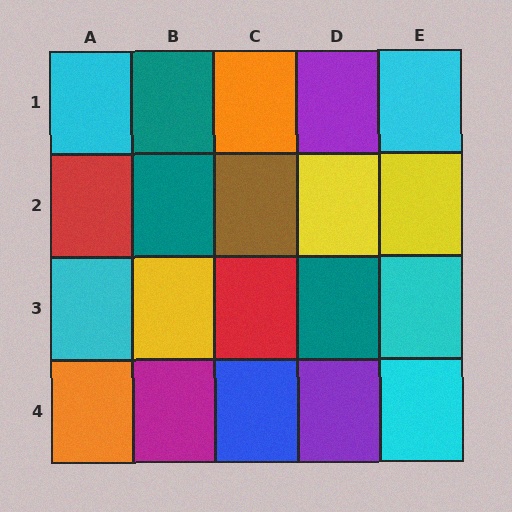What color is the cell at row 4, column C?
Blue.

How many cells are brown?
1 cell is brown.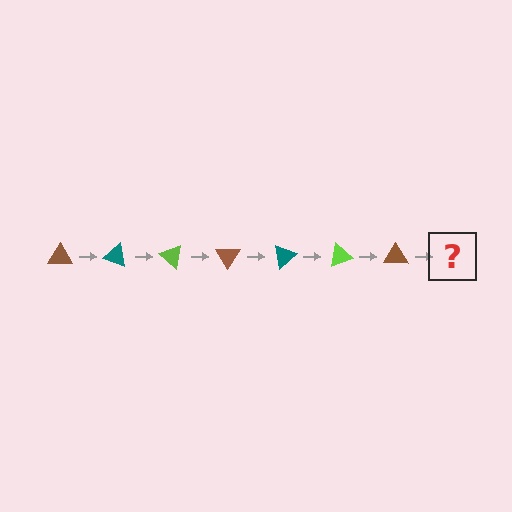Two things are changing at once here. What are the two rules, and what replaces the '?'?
The two rules are that it rotates 20 degrees each step and the color cycles through brown, teal, and lime. The '?' should be a teal triangle, rotated 140 degrees from the start.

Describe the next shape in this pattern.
It should be a teal triangle, rotated 140 degrees from the start.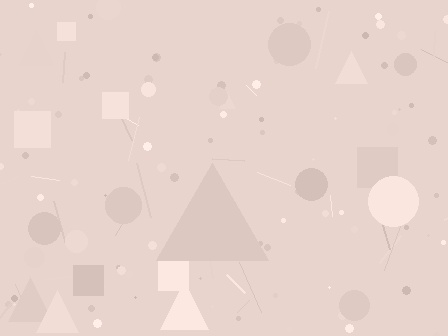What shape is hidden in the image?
A triangle is hidden in the image.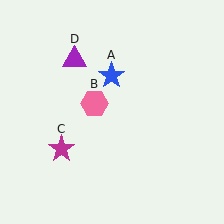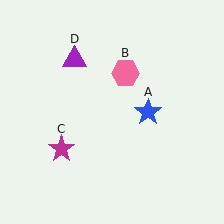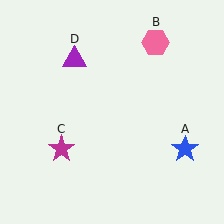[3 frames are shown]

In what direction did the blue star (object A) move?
The blue star (object A) moved down and to the right.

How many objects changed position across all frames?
2 objects changed position: blue star (object A), pink hexagon (object B).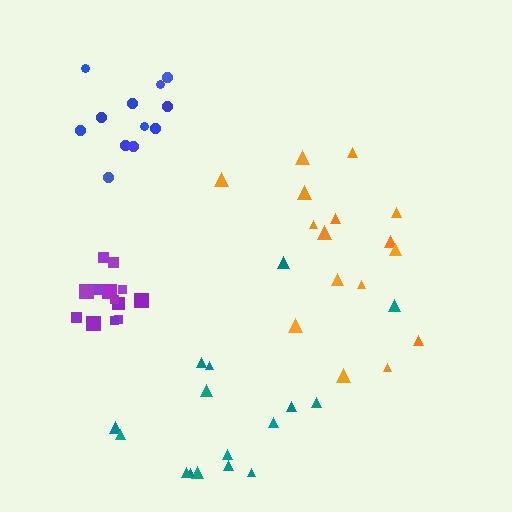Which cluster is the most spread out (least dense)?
Orange.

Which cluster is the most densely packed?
Purple.